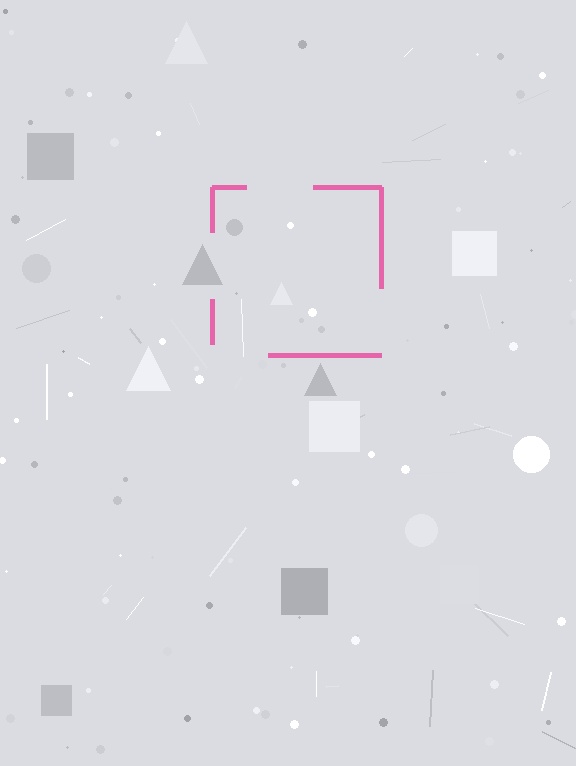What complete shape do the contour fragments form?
The contour fragments form a square.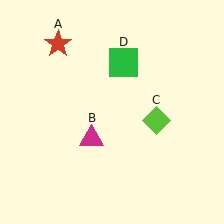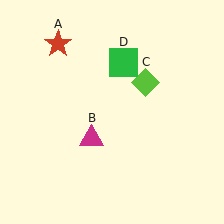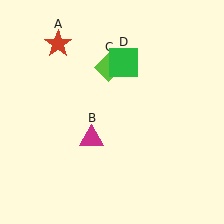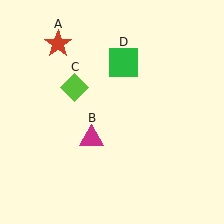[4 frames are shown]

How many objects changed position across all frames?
1 object changed position: lime diamond (object C).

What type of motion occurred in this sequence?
The lime diamond (object C) rotated counterclockwise around the center of the scene.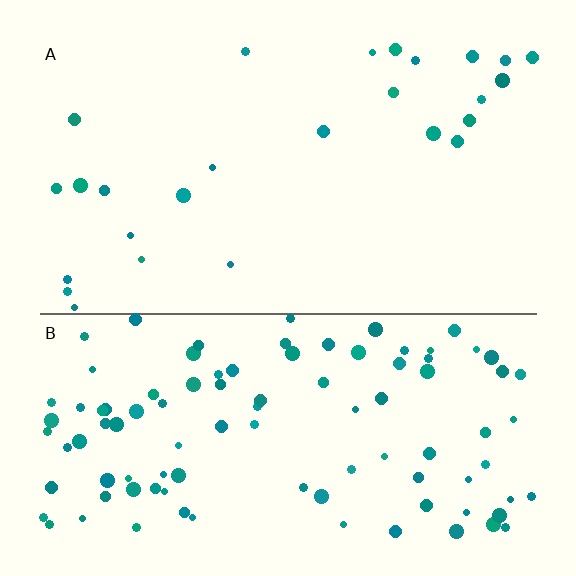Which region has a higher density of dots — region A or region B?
B (the bottom).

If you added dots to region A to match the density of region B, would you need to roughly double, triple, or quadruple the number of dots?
Approximately quadruple.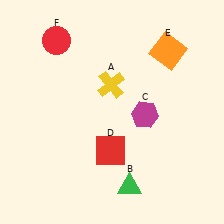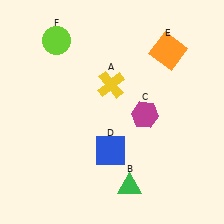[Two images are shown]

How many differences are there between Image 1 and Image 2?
There are 2 differences between the two images.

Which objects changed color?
D changed from red to blue. F changed from red to lime.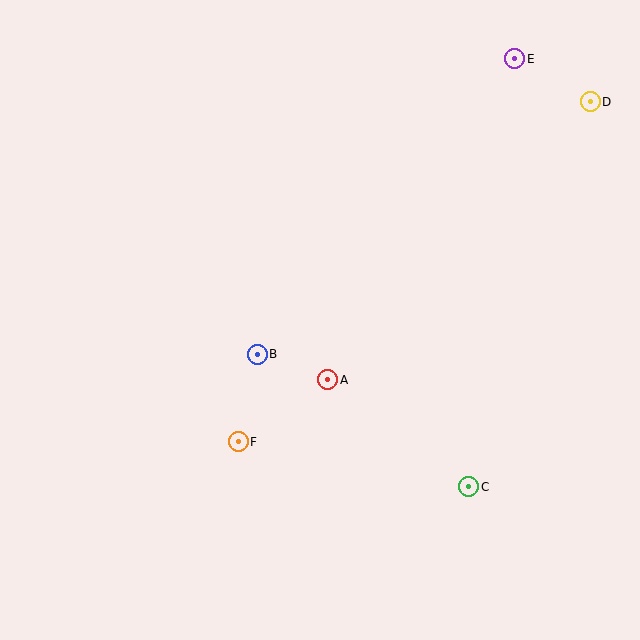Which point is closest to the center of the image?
Point A at (328, 380) is closest to the center.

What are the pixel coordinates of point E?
Point E is at (515, 59).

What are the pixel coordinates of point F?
Point F is at (238, 442).